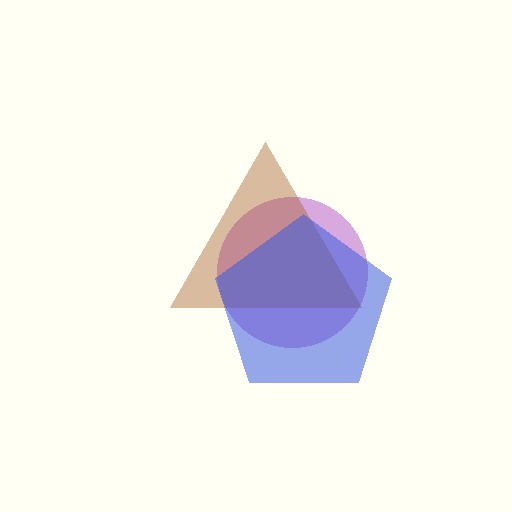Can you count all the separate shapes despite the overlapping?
Yes, there are 3 separate shapes.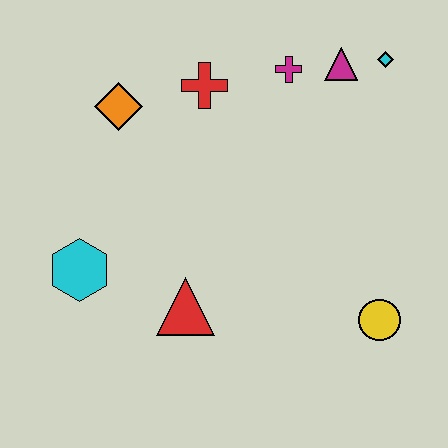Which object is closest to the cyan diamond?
The magenta triangle is closest to the cyan diamond.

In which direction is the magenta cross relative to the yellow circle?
The magenta cross is above the yellow circle.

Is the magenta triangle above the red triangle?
Yes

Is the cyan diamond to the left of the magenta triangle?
No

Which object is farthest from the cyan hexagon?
The cyan diamond is farthest from the cyan hexagon.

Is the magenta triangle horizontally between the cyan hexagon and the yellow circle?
Yes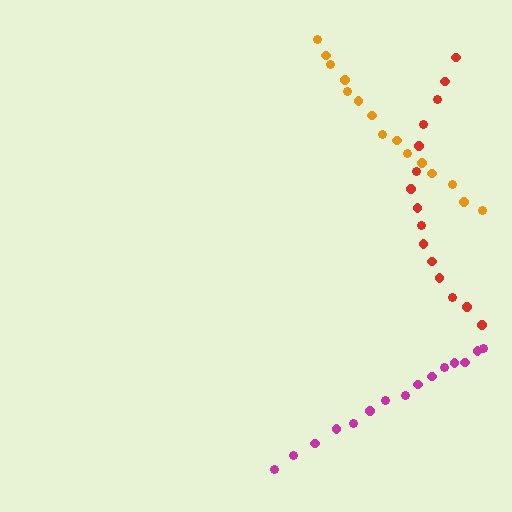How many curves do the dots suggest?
There are 3 distinct paths.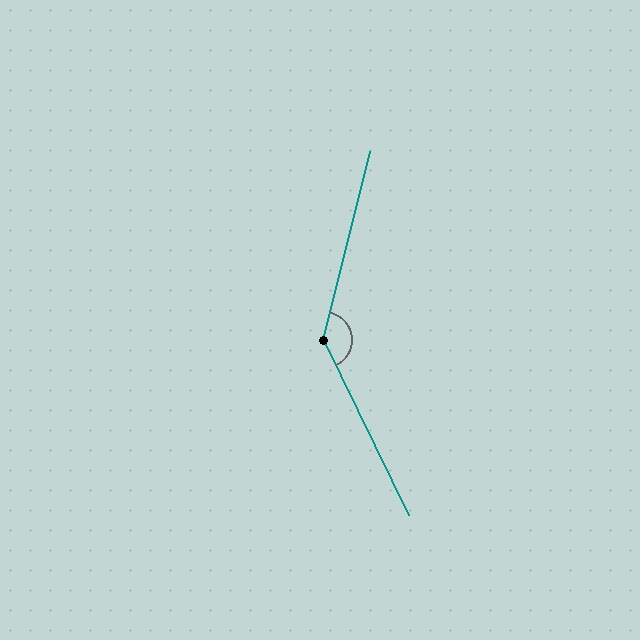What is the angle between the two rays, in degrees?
Approximately 140 degrees.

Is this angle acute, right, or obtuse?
It is obtuse.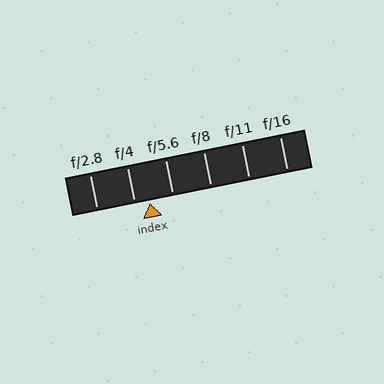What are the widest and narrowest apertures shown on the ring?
The widest aperture shown is f/2.8 and the narrowest is f/16.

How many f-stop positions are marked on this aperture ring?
There are 6 f-stop positions marked.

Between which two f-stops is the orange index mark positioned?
The index mark is between f/4 and f/5.6.